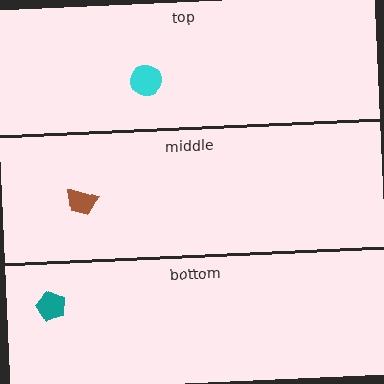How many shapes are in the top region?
1.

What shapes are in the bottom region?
The teal pentagon.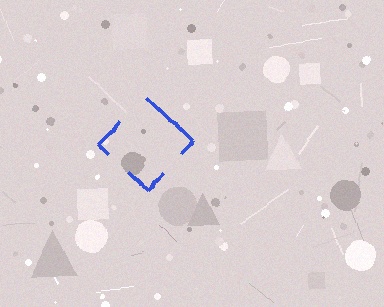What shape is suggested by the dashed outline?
The dashed outline suggests a diamond.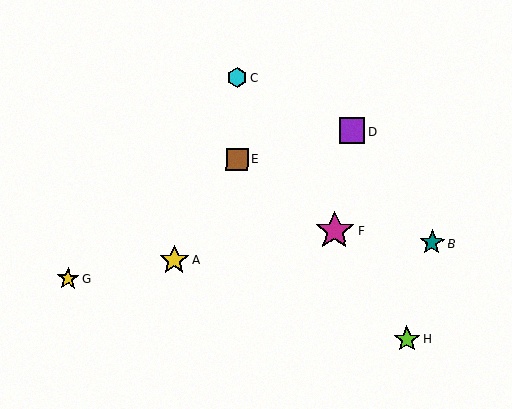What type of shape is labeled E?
Shape E is a brown square.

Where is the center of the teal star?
The center of the teal star is at (432, 243).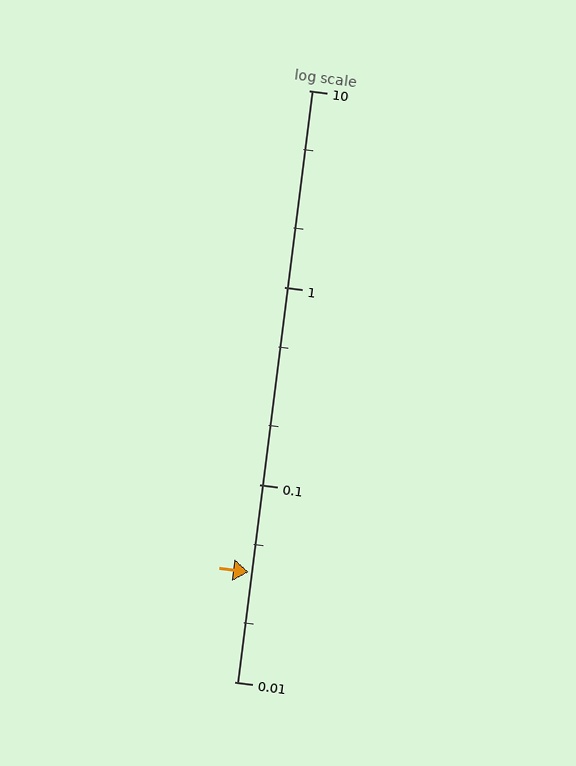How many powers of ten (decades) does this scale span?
The scale spans 3 decades, from 0.01 to 10.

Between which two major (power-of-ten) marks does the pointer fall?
The pointer is between 0.01 and 0.1.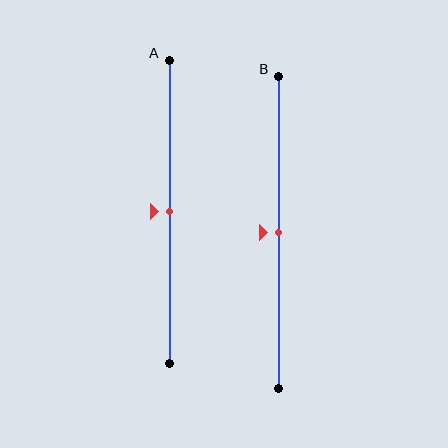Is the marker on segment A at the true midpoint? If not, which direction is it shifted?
Yes, the marker on segment A is at the true midpoint.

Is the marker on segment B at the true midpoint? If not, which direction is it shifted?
Yes, the marker on segment B is at the true midpoint.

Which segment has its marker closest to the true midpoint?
Segment A has its marker closest to the true midpoint.